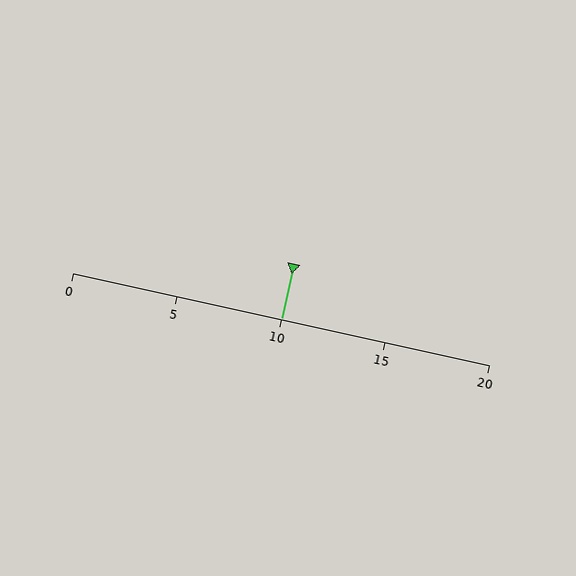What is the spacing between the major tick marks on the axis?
The major ticks are spaced 5 apart.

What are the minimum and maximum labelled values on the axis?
The axis runs from 0 to 20.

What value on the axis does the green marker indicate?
The marker indicates approximately 10.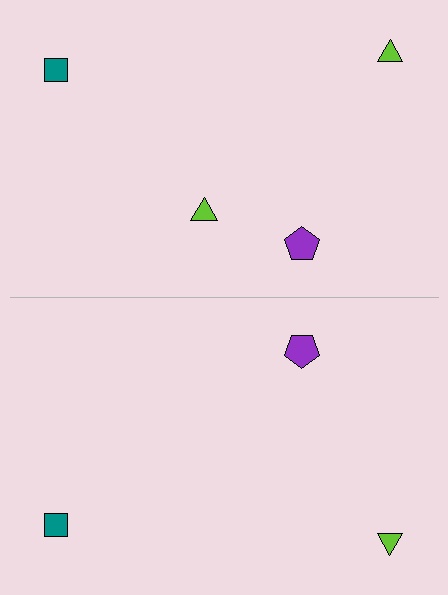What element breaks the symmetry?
A lime triangle is missing from the bottom side.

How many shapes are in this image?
There are 7 shapes in this image.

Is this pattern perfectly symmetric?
No, the pattern is not perfectly symmetric. A lime triangle is missing from the bottom side.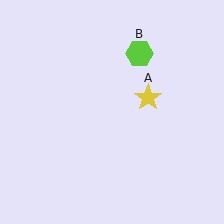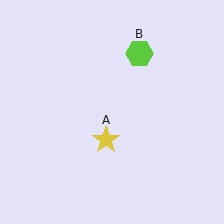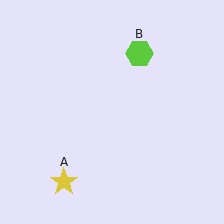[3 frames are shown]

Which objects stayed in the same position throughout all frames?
Lime hexagon (object B) remained stationary.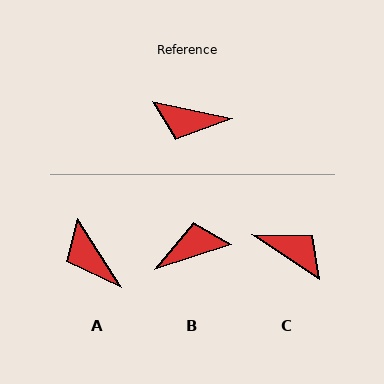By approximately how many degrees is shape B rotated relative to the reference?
Approximately 150 degrees clockwise.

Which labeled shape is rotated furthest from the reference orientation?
C, about 159 degrees away.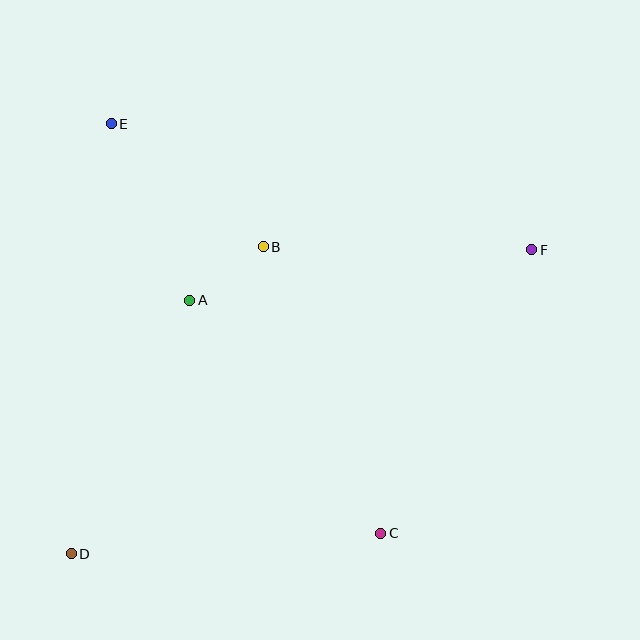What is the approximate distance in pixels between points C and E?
The distance between C and E is approximately 490 pixels.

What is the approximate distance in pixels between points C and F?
The distance between C and F is approximately 321 pixels.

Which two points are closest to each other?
Points A and B are closest to each other.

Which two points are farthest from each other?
Points D and F are farthest from each other.